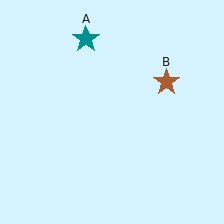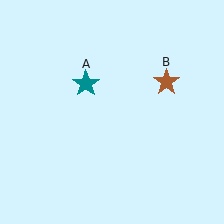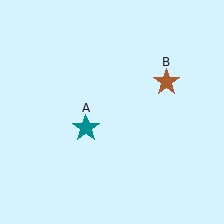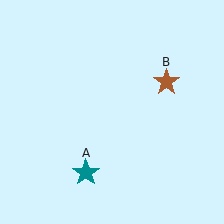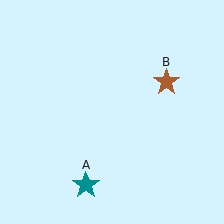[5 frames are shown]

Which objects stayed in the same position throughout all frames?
Brown star (object B) remained stationary.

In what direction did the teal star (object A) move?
The teal star (object A) moved down.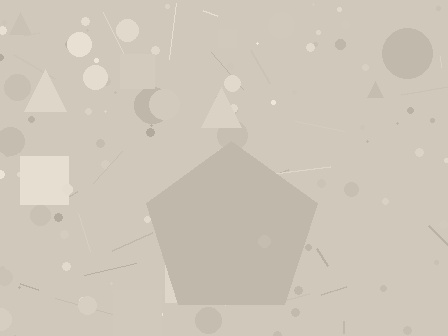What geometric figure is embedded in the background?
A pentagon is embedded in the background.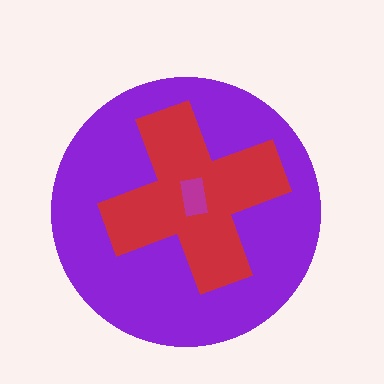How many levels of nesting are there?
3.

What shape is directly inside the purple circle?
The red cross.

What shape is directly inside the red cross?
The magenta rectangle.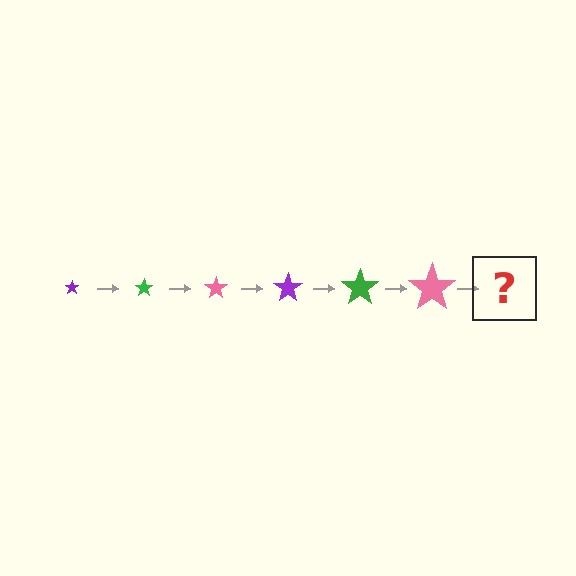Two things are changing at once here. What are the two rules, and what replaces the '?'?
The two rules are that the star grows larger each step and the color cycles through purple, green, and pink. The '?' should be a purple star, larger than the previous one.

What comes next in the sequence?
The next element should be a purple star, larger than the previous one.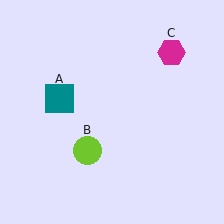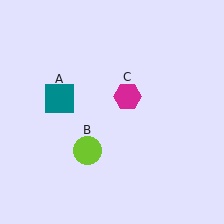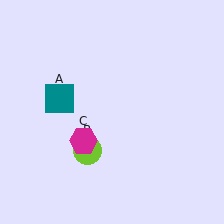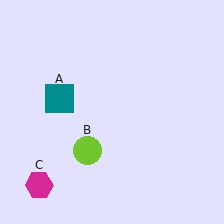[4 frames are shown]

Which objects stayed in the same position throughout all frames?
Teal square (object A) and lime circle (object B) remained stationary.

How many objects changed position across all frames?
1 object changed position: magenta hexagon (object C).